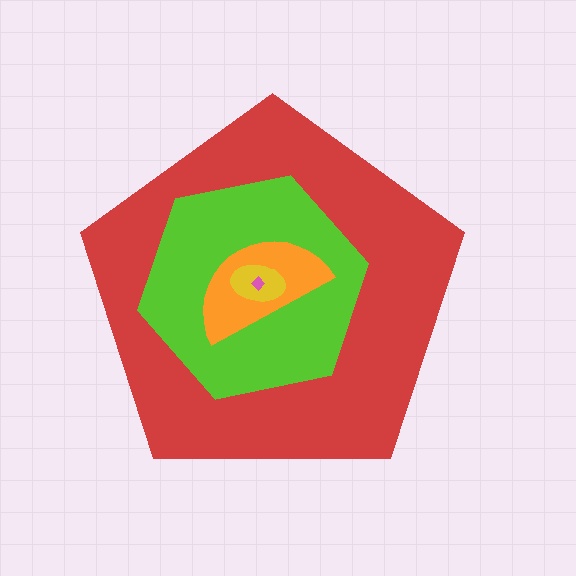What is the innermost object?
The pink diamond.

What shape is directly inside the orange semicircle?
The yellow ellipse.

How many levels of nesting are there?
5.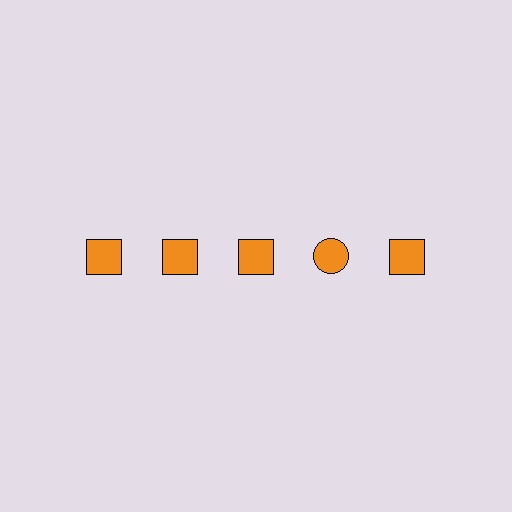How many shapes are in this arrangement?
There are 5 shapes arranged in a grid pattern.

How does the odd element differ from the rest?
It has a different shape: circle instead of square.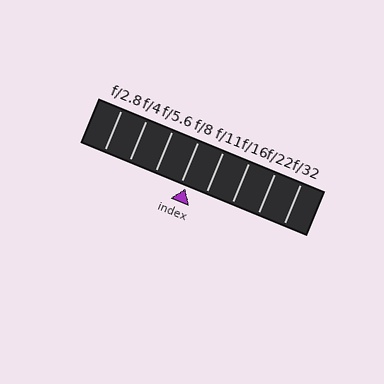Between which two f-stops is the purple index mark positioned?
The index mark is between f/8 and f/11.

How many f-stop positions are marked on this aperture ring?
There are 8 f-stop positions marked.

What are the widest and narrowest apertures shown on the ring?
The widest aperture shown is f/2.8 and the narrowest is f/32.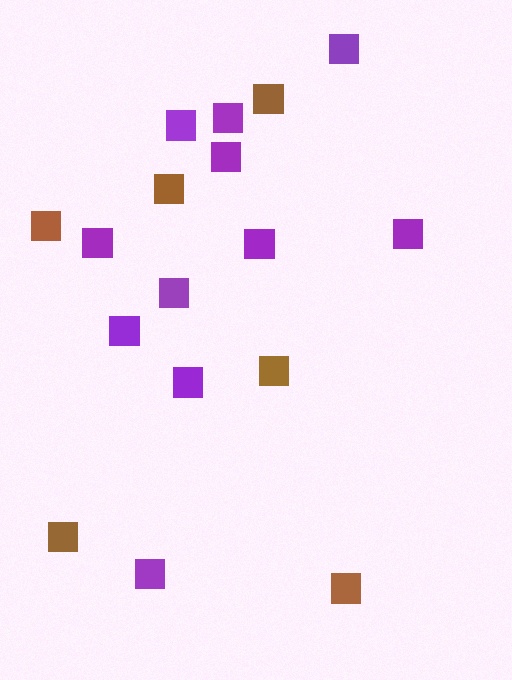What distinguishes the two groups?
There are 2 groups: one group of purple squares (11) and one group of brown squares (6).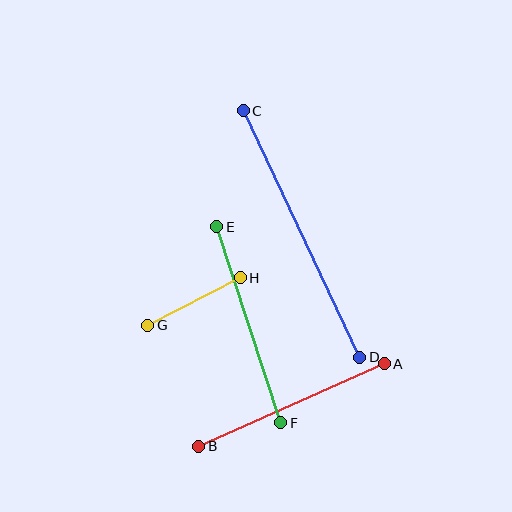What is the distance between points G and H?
The distance is approximately 104 pixels.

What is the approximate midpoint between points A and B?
The midpoint is at approximately (291, 405) pixels.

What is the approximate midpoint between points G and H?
The midpoint is at approximately (194, 302) pixels.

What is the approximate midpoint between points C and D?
The midpoint is at approximately (302, 234) pixels.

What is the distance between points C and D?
The distance is approximately 272 pixels.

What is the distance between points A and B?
The distance is approximately 203 pixels.